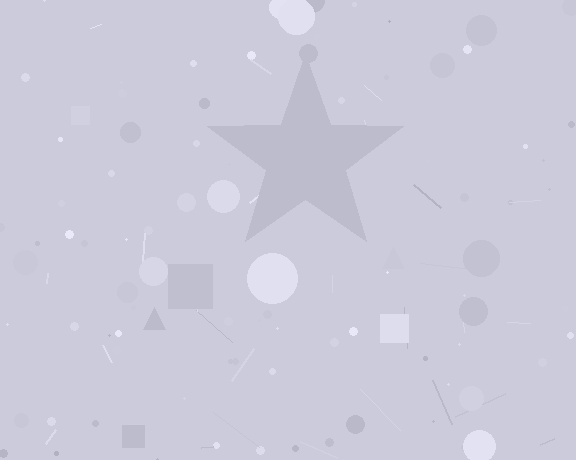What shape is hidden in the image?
A star is hidden in the image.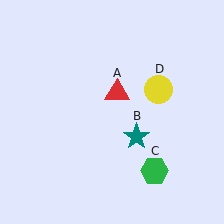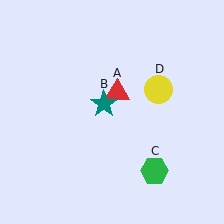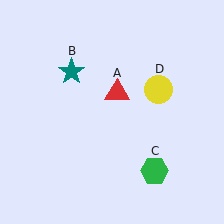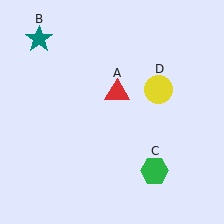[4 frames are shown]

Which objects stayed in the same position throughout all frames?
Red triangle (object A) and green hexagon (object C) and yellow circle (object D) remained stationary.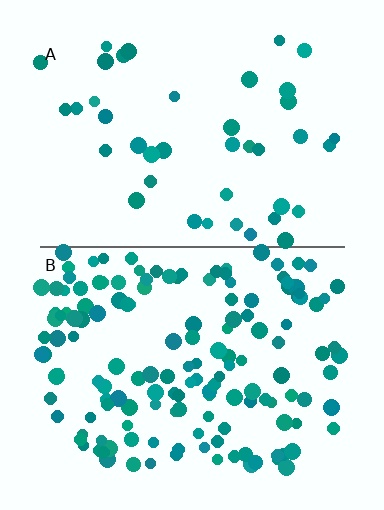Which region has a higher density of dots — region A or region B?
B (the bottom).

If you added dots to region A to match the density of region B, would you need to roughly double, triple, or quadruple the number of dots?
Approximately quadruple.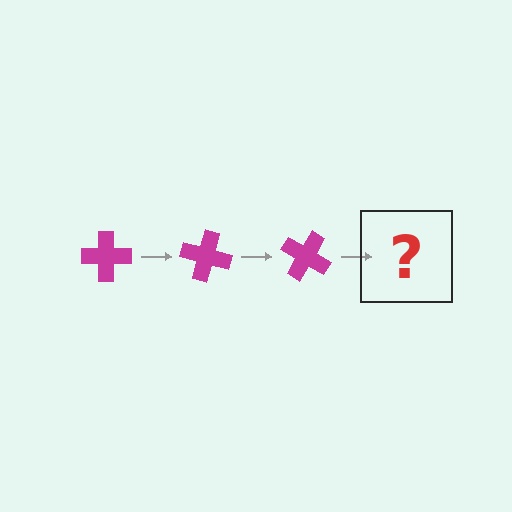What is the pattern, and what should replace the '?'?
The pattern is that the cross rotates 15 degrees each step. The '?' should be a magenta cross rotated 45 degrees.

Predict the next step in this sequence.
The next step is a magenta cross rotated 45 degrees.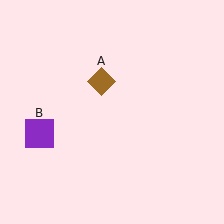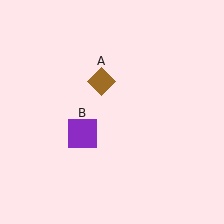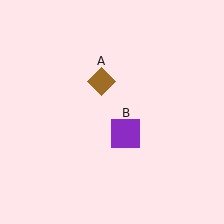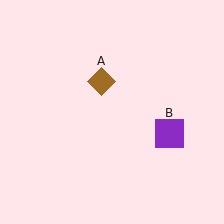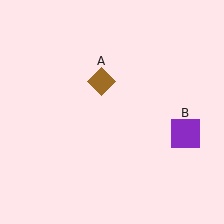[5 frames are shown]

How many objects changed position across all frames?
1 object changed position: purple square (object B).